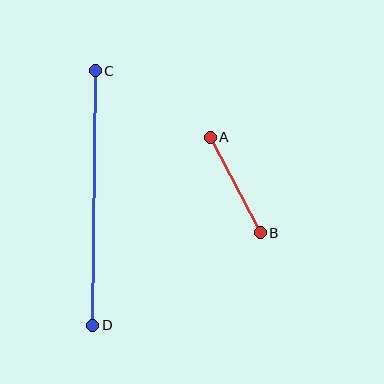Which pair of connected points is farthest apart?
Points C and D are farthest apart.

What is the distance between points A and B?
The distance is approximately 108 pixels.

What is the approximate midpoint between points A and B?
The midpoint is at approximately (235, 185) pixels.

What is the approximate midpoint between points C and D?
The midpoint is at approximately (94, 198) pixels.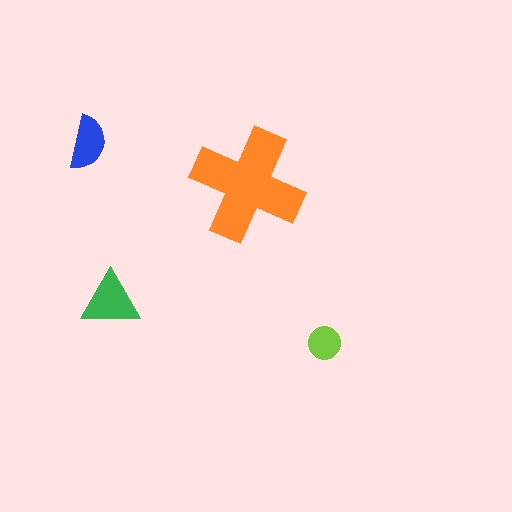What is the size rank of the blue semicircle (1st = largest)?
3rd.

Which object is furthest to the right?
The lime circle is rightmost.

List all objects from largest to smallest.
The orange cross, the green triangle, the blue semicircle, the lime circle.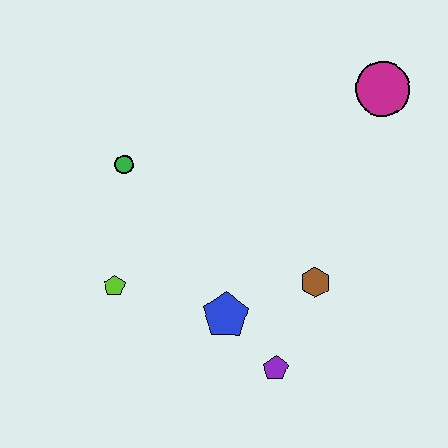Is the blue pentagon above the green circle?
No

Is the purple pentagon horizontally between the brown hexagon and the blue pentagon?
Yes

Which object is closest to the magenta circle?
The brown hexagon is closest to the magenta circle.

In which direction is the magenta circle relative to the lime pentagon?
The magenta circle is to the right of the lime pentagon.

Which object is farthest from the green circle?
The magenta circle is farthest from the green circle.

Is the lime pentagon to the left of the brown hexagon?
Yes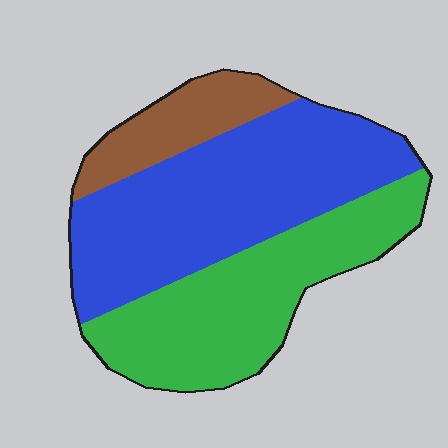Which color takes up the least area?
Brown, at roughly 15%.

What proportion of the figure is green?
Green takes up about three eighths (3/8) of the figure.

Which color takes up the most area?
Blue, at roughly 50%.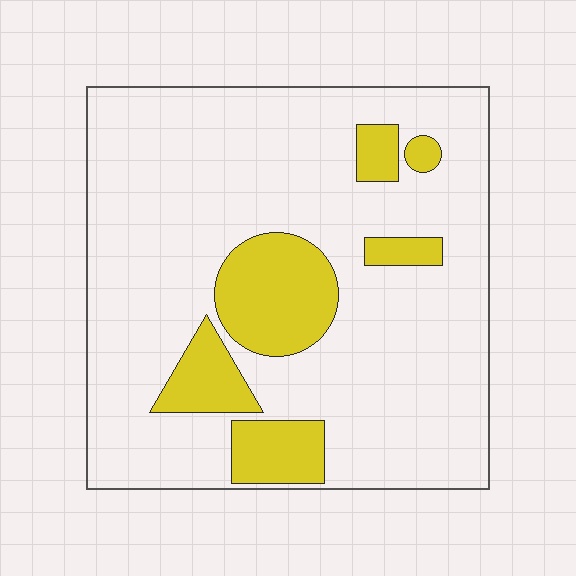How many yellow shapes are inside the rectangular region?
6.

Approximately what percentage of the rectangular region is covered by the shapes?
Approximately 20%.